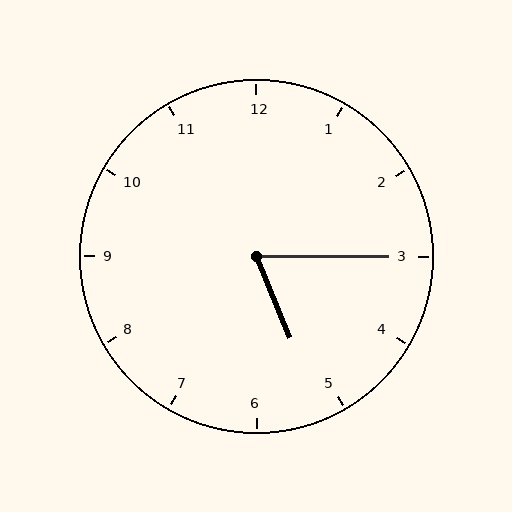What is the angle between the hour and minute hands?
Approximately 68 degrees.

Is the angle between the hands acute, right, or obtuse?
It is acute.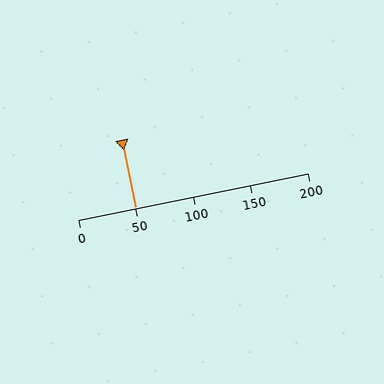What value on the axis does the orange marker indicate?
The marker indicates approximately 50.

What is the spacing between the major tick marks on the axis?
The major ticks are spaced 50 apart.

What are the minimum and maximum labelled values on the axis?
The axis runs from 0 to 200.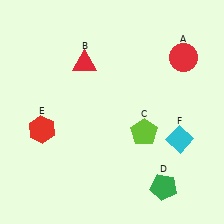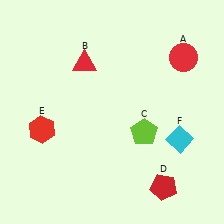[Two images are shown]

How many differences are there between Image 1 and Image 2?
There is 1 difference between the two images.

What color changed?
The pentagon (D) changed from green in Image 1 to red in Image 2.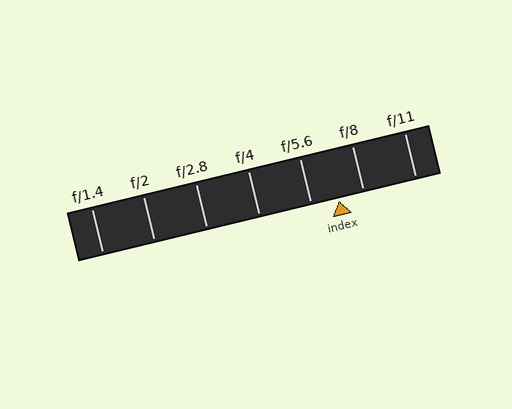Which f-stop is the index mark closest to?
The index mark is closest to f/8.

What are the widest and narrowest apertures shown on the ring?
The widest aperture shown is f/1.4 and the narrowest is f/11.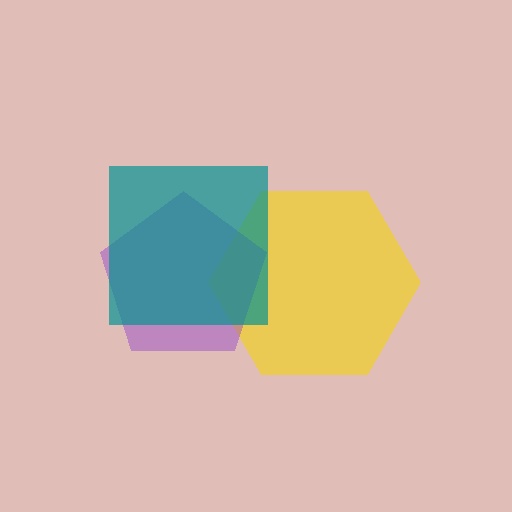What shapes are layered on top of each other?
The layered shapes are: a yellow hexagon, a purple pentagon, a teal square.